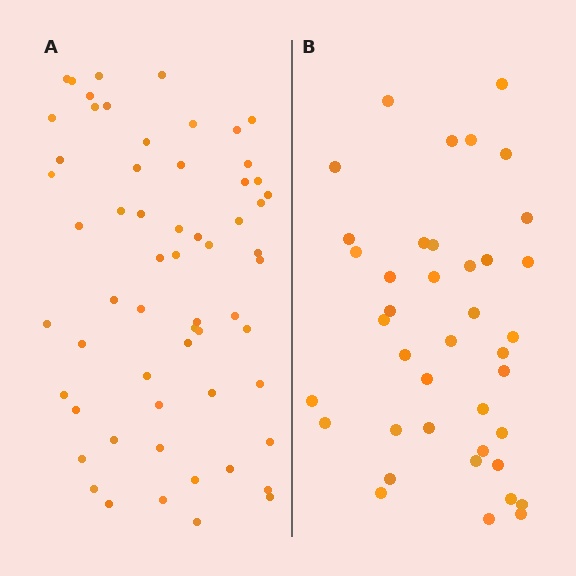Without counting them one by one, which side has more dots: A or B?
Region A (the left region) has more dots.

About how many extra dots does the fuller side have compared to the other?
Region A has approximately 20 more dots than region B.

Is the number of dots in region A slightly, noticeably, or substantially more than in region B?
Region A has substantially more. The ratio is roughly 1.5 to 1.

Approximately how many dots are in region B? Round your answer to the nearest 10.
About 40 dots.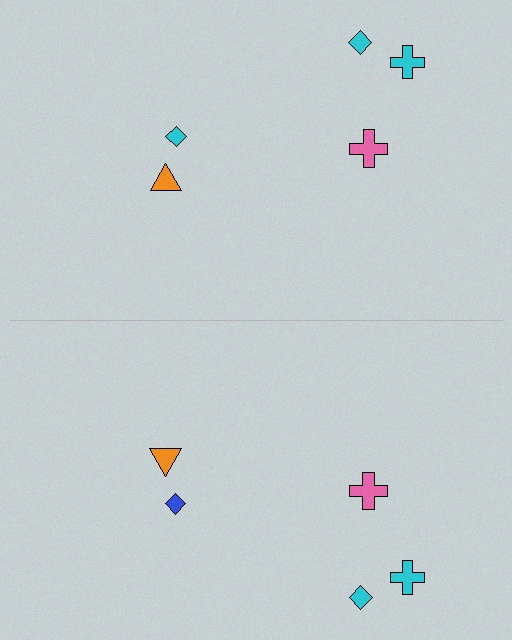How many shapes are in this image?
There are 10 shapes in this image.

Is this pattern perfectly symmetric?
No, the pattern is not perfectly symmetric. The blue diamond on the bottom side breaks the symmetry — its mirror counterpart is cyan.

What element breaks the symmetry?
The blue diamond on the bottom side breaks the symmetry — its mirror counterpart is cyan.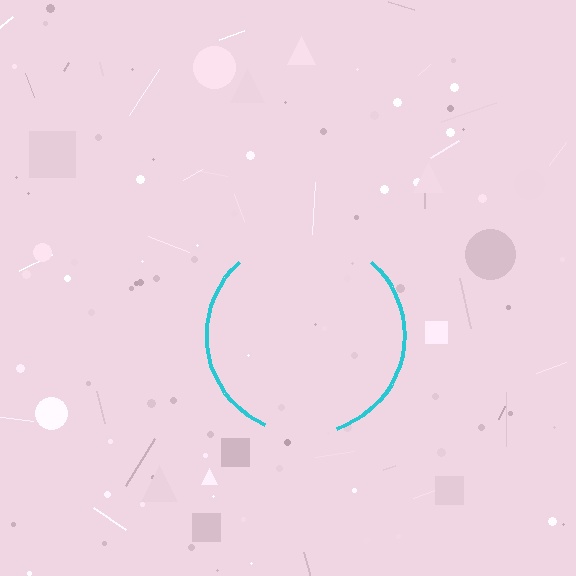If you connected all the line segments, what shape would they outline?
They would outline a circle.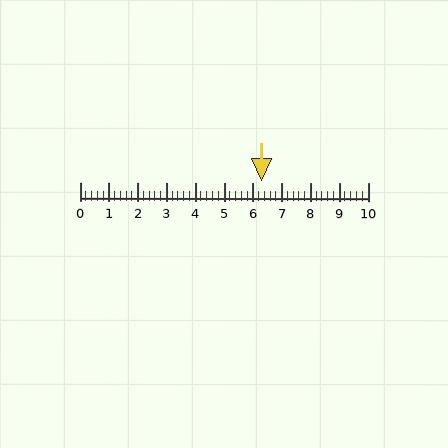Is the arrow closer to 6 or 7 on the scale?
The arrow is closer to 6.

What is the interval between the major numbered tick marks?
The major tick marks are spaced 1 units apart.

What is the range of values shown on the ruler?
The ruler shows values from 0 to 10.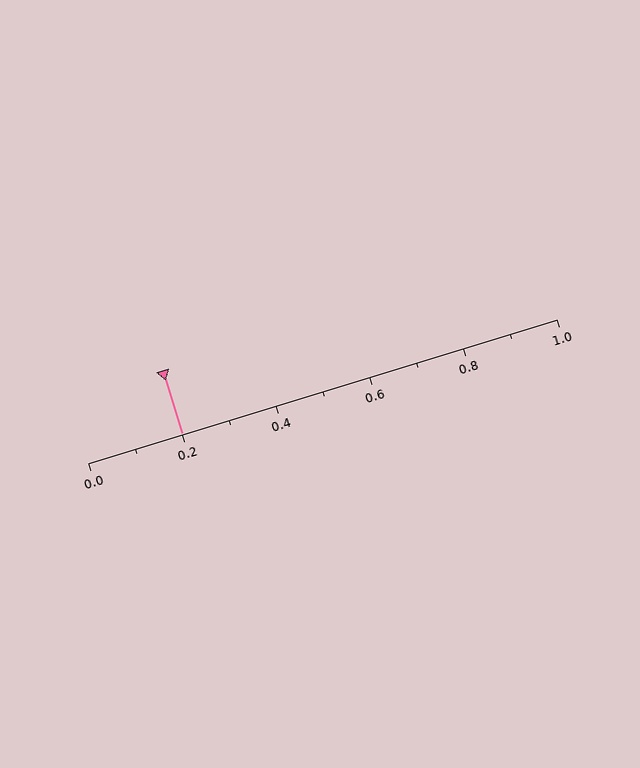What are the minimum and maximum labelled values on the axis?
The axis runs from 0.0 to 1.0.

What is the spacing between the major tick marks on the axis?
The major ticks are spaced 0.2 apart.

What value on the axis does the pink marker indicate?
The marker indicates approximately 0.2.